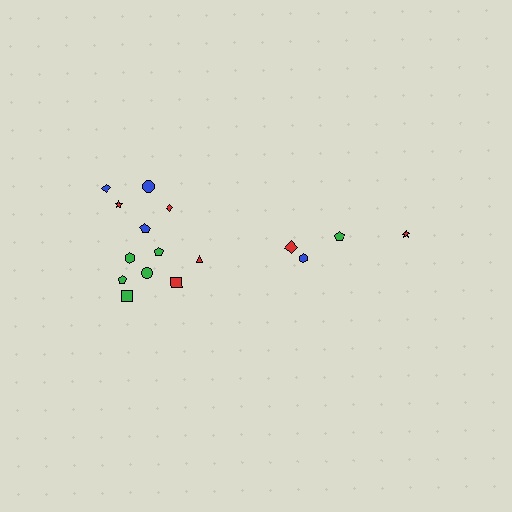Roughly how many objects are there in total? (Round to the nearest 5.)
Roughly 15 objects in total.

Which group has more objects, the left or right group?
The left group.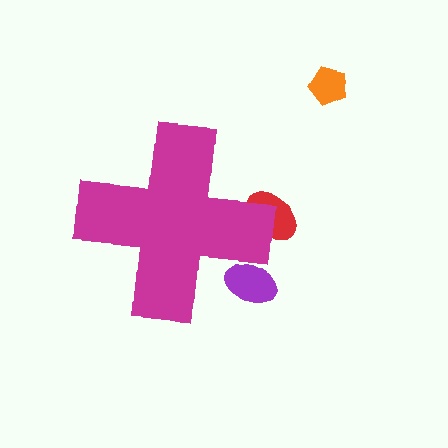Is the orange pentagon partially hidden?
No, the orange pentagon is fully visible.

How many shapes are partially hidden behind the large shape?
2 shapes are partially hidden.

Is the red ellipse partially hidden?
Yes, the red ellipse is partially hidden behind the magenta cross.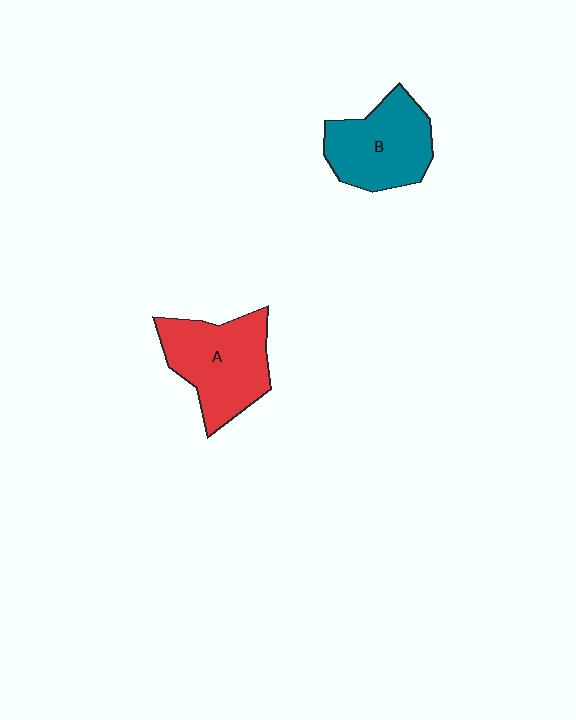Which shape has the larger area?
Shape A (red).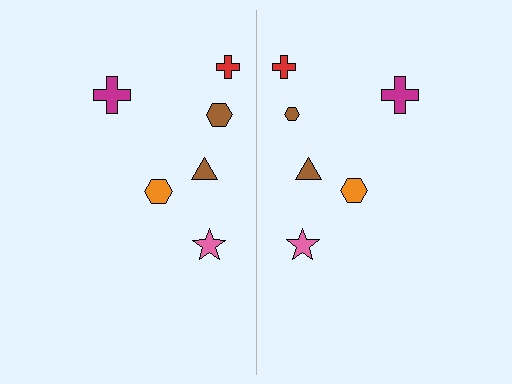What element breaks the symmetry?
The brown hexagon on the right side has a different size than its mirror counterpart.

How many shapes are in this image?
There are 12 shapes in this image.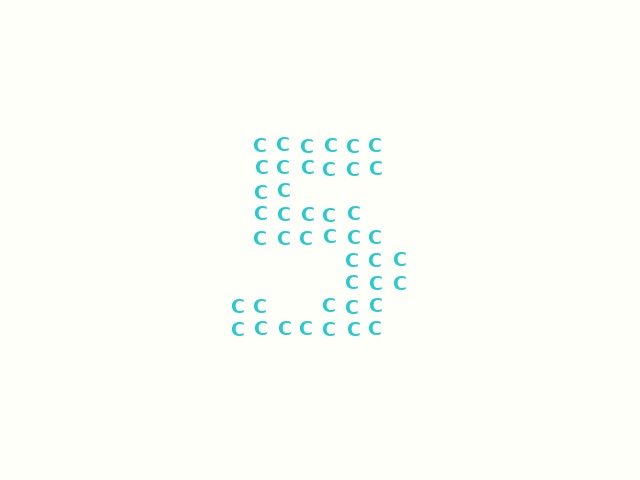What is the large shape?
The large shape is the digit 5.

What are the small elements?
The small elements are letter C's.